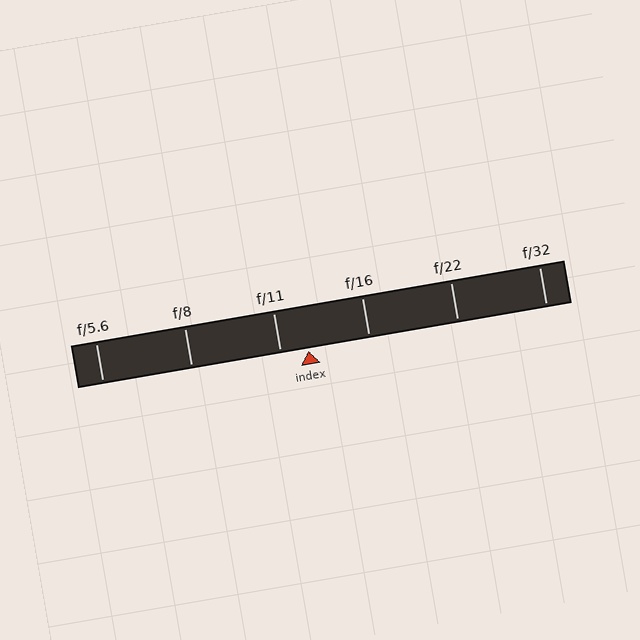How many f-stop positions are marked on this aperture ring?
There are 6 f-stop positions marked.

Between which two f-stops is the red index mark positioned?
The index mark is between f/11 and f/16.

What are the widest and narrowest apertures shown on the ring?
The widest aperture shown is f/5.6 and the narrowest is f/32.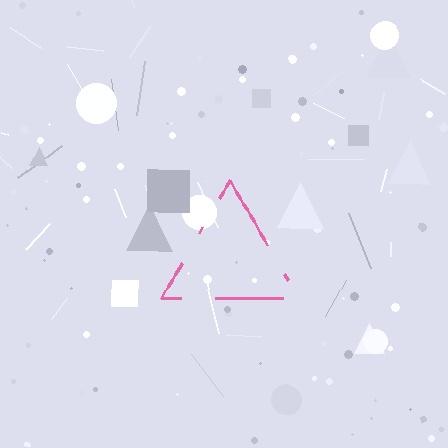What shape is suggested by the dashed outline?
The dashed outline suggests a triangle.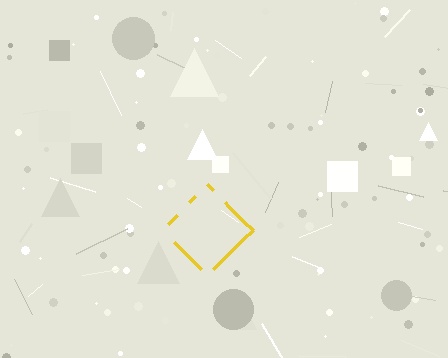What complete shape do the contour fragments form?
The contour fragments form a diamond.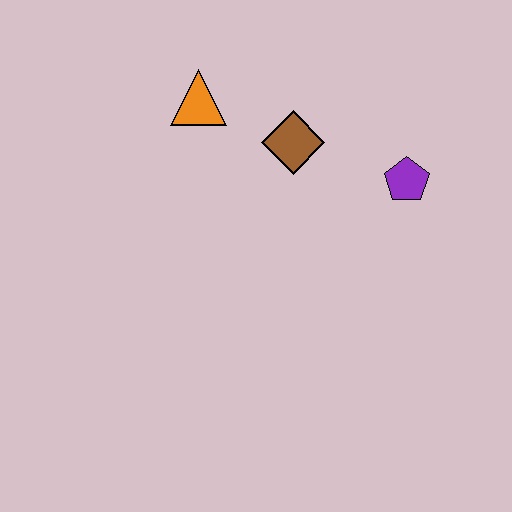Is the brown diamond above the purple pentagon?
Yes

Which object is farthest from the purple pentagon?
The orange triangle is farthest from the purple pentagon.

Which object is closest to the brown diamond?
The orange triangle is closest to the brown diamond.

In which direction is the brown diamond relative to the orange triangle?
The brown diamond is to the right of the orange triangle.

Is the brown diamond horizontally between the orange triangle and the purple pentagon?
Yes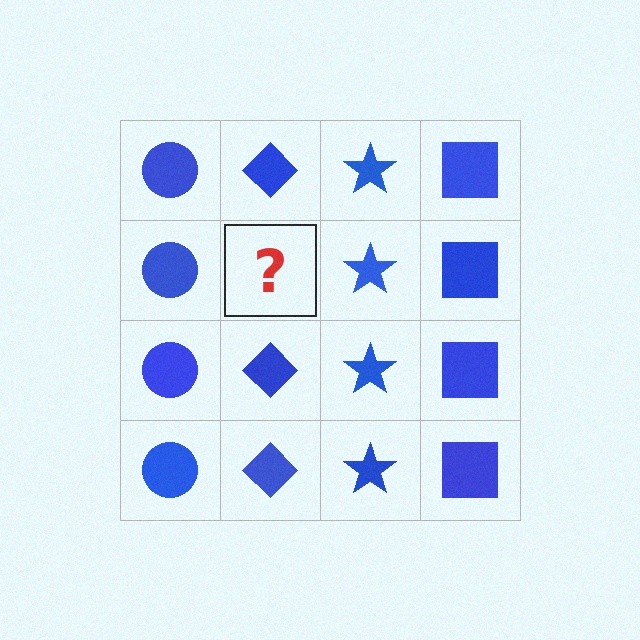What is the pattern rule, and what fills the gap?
The rule is that each column has a consistent shape. The gap should be filled with a blue diamond.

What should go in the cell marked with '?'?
The missing cell should contain a blue diamond.